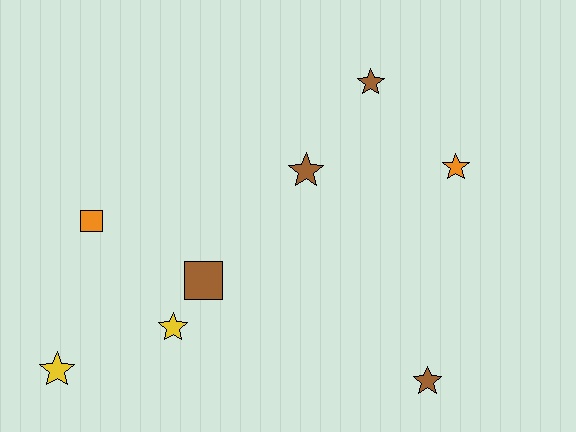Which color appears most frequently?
Brown, with 4 objects.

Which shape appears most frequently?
Star, with 6 objects.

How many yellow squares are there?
There are no yellow squares.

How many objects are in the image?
There are 8 objects.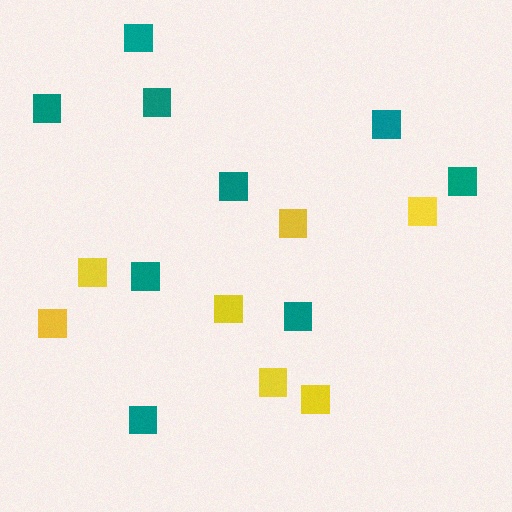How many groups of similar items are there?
There are 2 groups: one group of teal squares (9) and one group of yellow squares (7).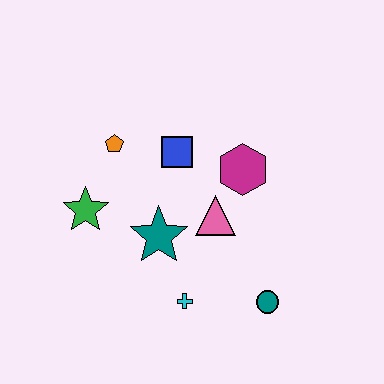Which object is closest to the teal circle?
The cyan cross is closest to the teal circle.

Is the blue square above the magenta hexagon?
Yes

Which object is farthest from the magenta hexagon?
The green star is farthest from the magenta hexagon.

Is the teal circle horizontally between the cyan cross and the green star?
No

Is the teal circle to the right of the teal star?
Yes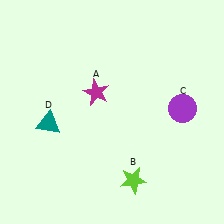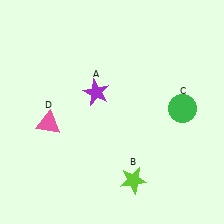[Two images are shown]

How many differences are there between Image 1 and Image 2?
There are 3 differences between the two images.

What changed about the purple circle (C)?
In Image 1, C is purple. In Image 2, it changed to green.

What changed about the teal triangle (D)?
In Image 1, D is teal. In Image 2, it changed to pink.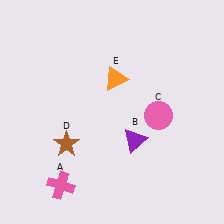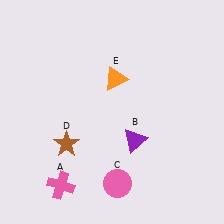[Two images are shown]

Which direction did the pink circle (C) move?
The pink circle (C) moved down.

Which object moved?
The pink circle (C) moved down.